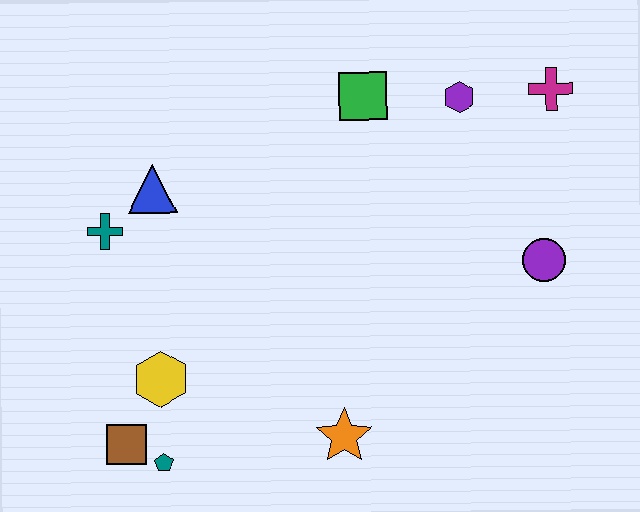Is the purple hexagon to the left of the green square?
No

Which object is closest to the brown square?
The teal pentagon is closest to the brown square.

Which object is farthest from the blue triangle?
The magenta cross is farthest from the blue triangle.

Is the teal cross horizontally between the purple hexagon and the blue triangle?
No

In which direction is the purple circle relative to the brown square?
The purple circle is to the right of the brown square.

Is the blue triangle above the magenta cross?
No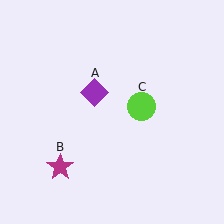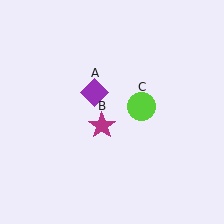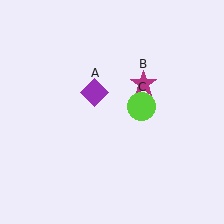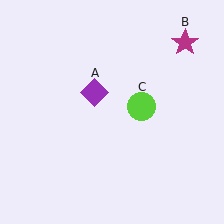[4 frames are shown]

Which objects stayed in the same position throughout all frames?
Purple diamond (object A) and lime circle (object C) remained stationary.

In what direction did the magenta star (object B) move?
The magenta star (object B) moved up and to the right.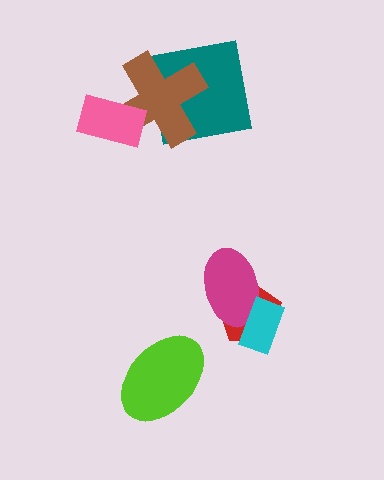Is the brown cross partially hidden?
Yes, it is partially covered by another shape.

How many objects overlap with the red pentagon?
2 objects overlap with the red pentagon.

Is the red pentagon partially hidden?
Yes, it is partially covered by another shape.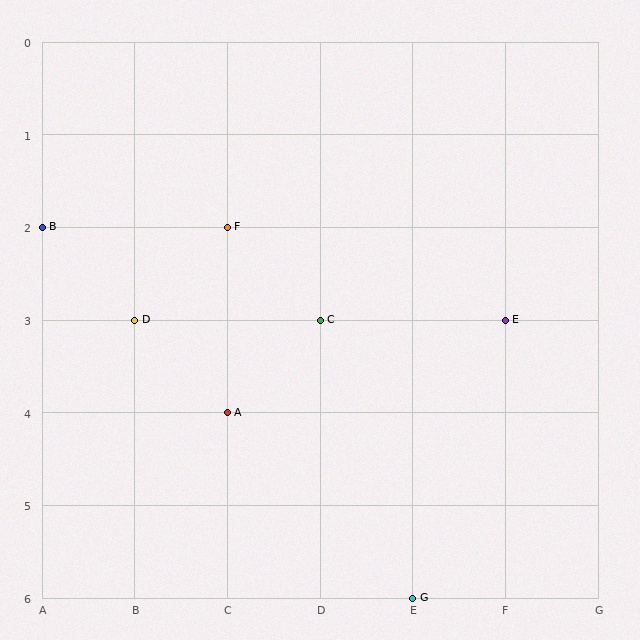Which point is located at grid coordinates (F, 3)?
Point E is at (F, 3).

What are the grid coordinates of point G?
Point G is at grid coordinates (E, 6).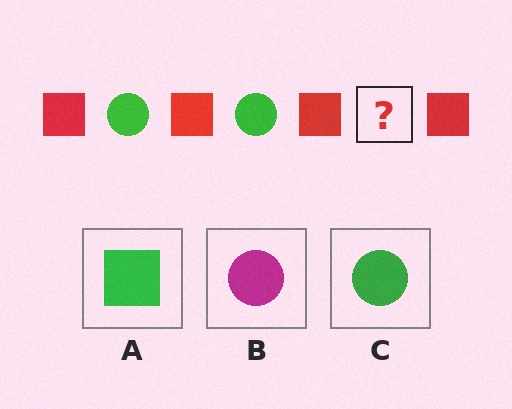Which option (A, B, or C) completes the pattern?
C.